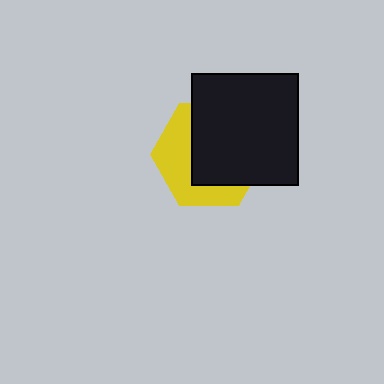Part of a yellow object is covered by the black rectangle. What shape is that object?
It is a hexagon.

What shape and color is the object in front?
The object in front is a black rectangle.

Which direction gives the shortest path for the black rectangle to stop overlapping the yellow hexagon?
Moving toward the upper-right gives the shortest separation.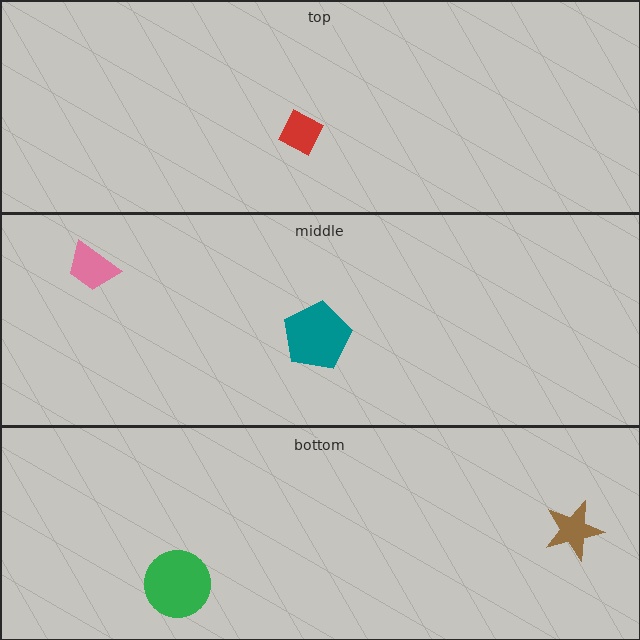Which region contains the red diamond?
The top region.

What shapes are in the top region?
The red diamond.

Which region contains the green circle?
The bottom region.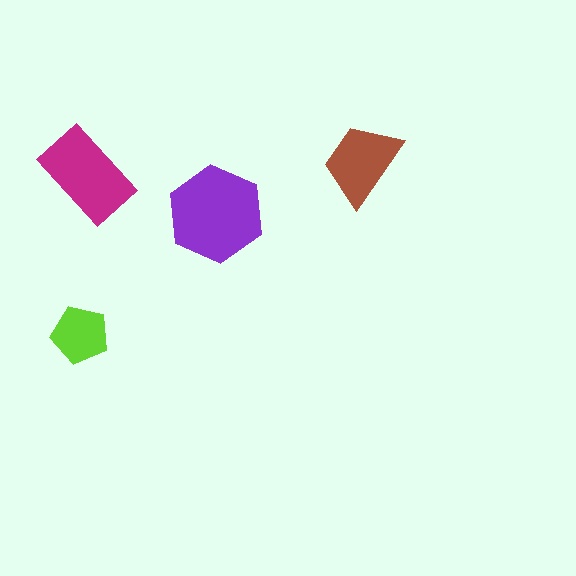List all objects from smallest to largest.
The lime pentagon, the brown trapezoid, the magenta rectangle, the purple hexagon.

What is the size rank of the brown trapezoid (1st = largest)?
3rd.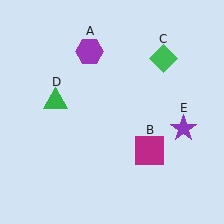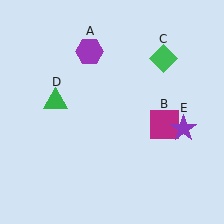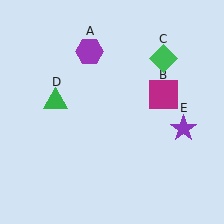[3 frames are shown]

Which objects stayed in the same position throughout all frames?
Purple hexagon (object A) and green diamond (object C) and green triangle (object D) and purple star (object E) remained stationary.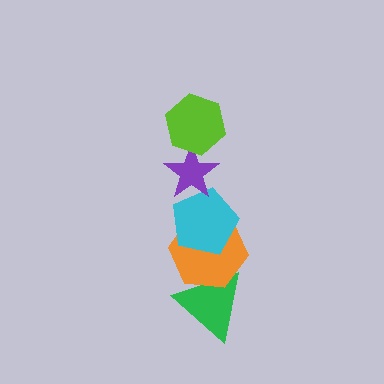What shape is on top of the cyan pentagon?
The purple star is on top of the cyan pentagon.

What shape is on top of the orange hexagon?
The cyan pentagon is on top of the orange hexagon.